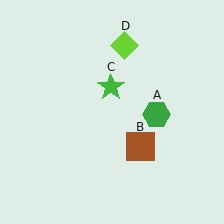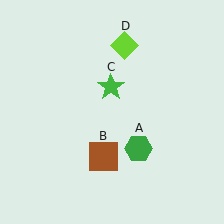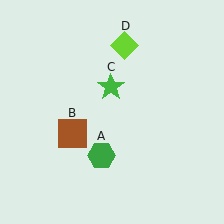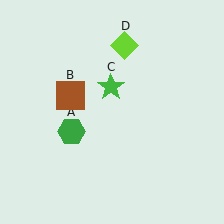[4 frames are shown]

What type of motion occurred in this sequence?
The green hexagon (object A), brown square (object B) rotated clockwise around the center of the scene.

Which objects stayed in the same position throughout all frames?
Green star (object C) and lime diamond (object D) remained stationary.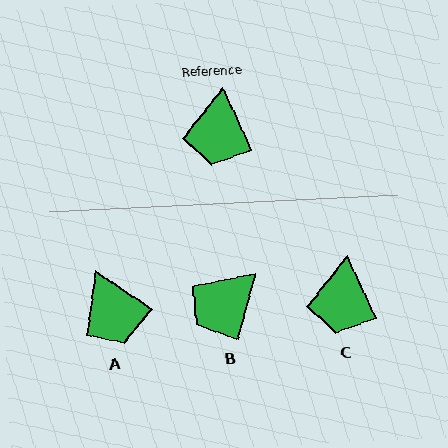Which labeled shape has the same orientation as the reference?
C.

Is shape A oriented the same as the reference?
No, it is off by about 30 degrees.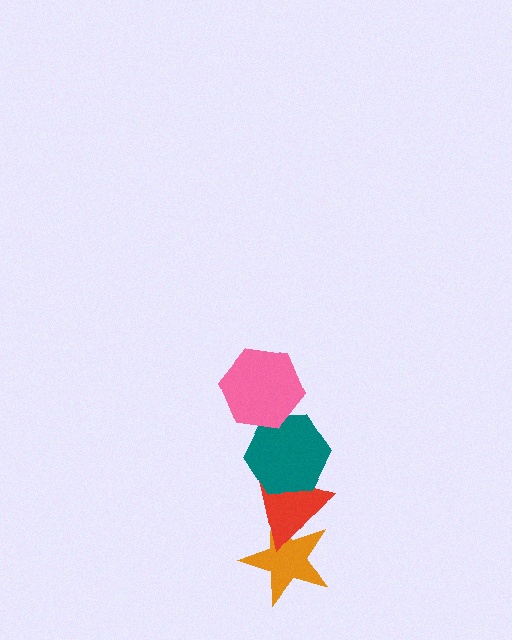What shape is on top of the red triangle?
The teal hexagon is on top of the red triangle.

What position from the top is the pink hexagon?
The pink hexagon is 1st from the top.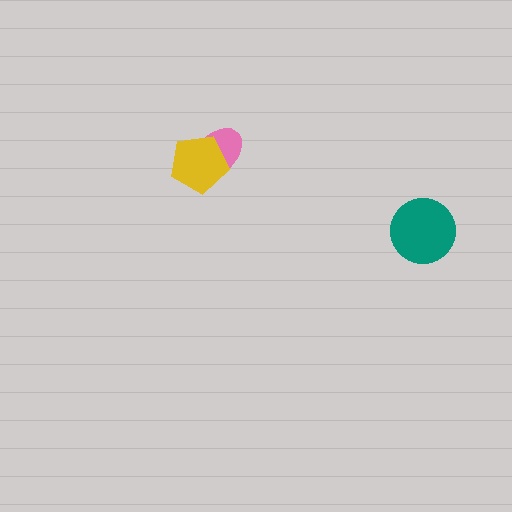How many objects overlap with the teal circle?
0 objects overlap with the teal circle.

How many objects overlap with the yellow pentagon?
1 object overlaps with the yellow pentagon.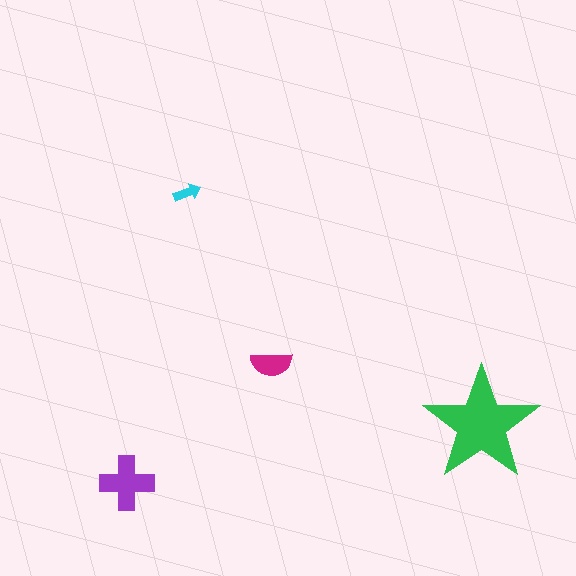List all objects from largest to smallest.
The green star, the purple cross, the magenta semicircle, the cyan arrow.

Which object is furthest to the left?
The purple cross is leftmost.